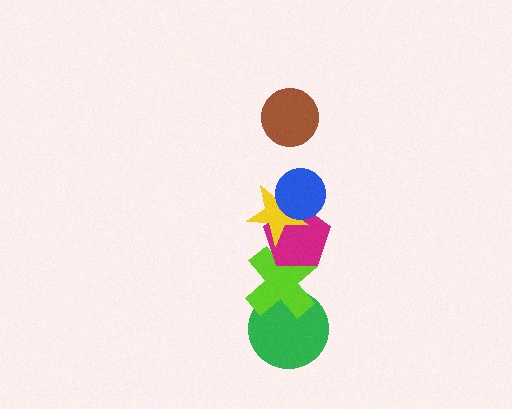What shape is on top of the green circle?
The lime cross is on top of the green circle.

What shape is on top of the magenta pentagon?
The yellow star is on top of the magenta pentagon.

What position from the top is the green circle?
The green circle is 6th from the top.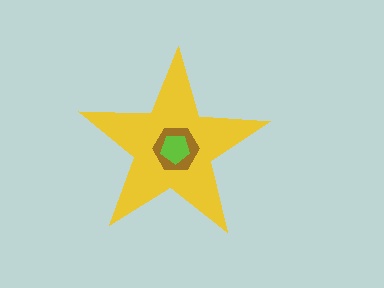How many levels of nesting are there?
3.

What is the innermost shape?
The lime pentagon.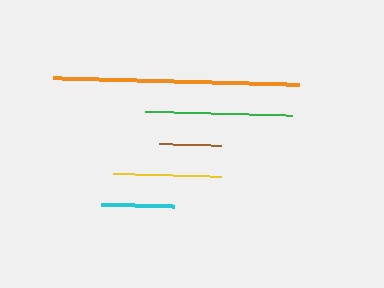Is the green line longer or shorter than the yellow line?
The green line is longer than the yellow line.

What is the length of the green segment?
The green segment is approximately 147 pixels long.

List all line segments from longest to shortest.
From longest to shortest: orange, green, yellow, cyan, brown.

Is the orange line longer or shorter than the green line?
The orange line is longer than the green line.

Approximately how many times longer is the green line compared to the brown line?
The green line is approximately 2.4 times the length of the brown line.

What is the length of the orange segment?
The orange segment is approximately 246 pixels long.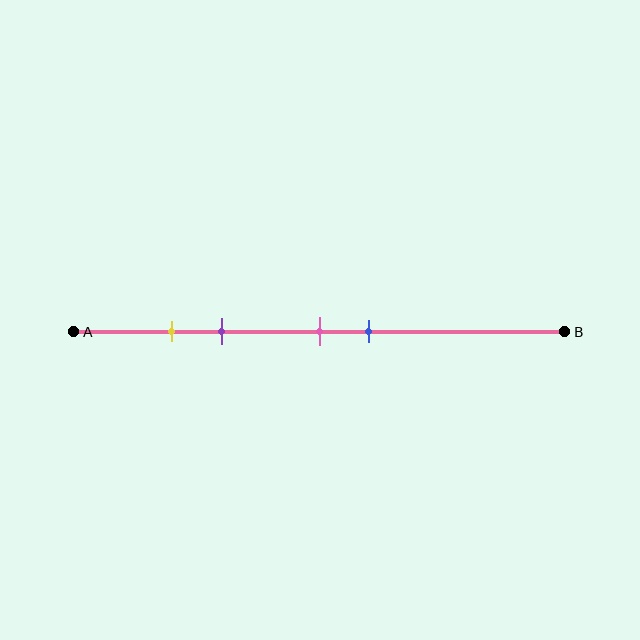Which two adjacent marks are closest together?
The yellow and purple marks are the closest adjacent pair.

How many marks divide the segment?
There are 4 marks dividing the segment.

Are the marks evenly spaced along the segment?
No, the marks are not evenly spaced.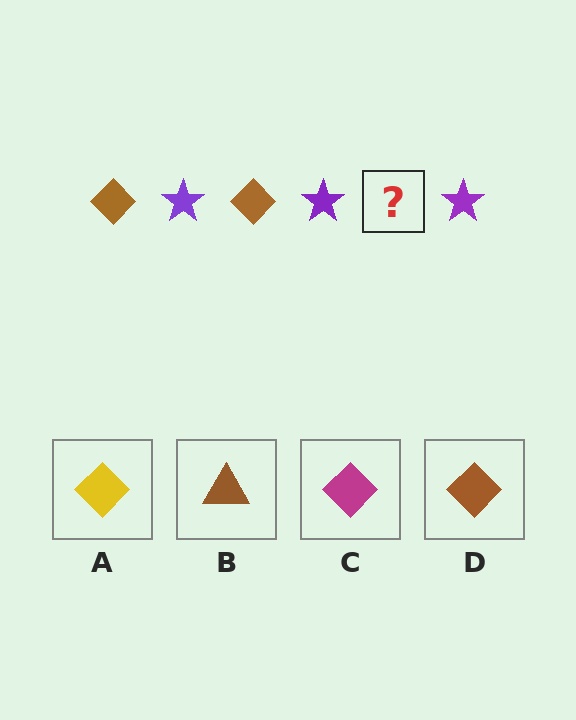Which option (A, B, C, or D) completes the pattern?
D.